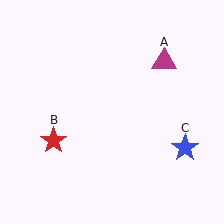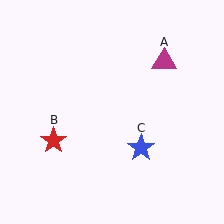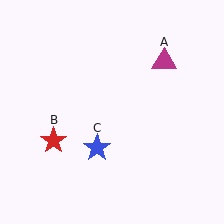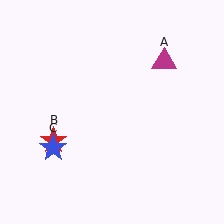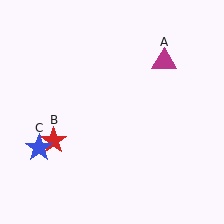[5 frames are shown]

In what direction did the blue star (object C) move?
The blue star (object C) moved left.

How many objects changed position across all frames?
1 object changed position: blue star (object C).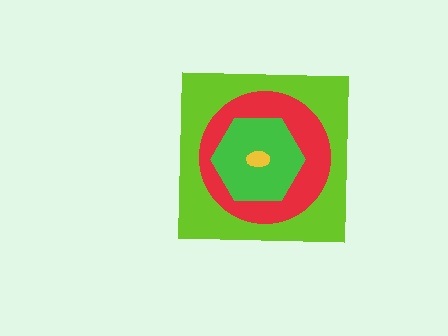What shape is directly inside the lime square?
The red circle.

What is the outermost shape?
The lime square.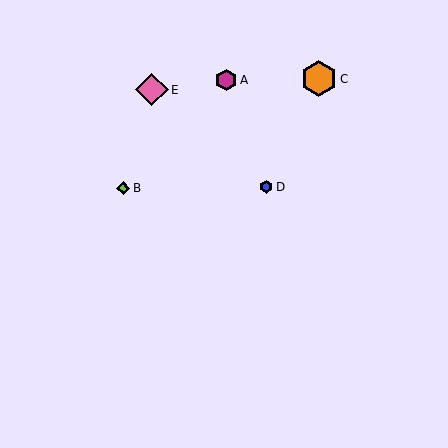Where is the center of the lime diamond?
The center of the lime diamond is at (123, 188).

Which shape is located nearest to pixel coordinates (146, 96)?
The pink diamond (labeled E) at (152, 90) is nearest to that location.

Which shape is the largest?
The orange hexagon (labeled C) is the largest.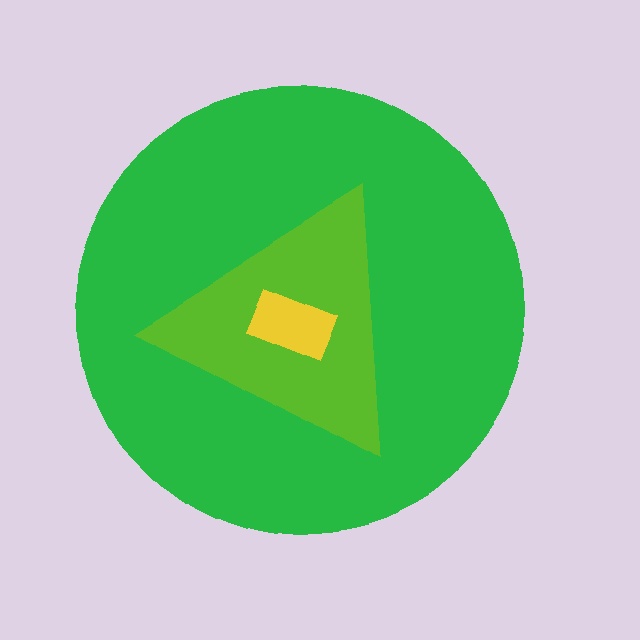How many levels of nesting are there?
3.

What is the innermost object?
The yellow rectangle.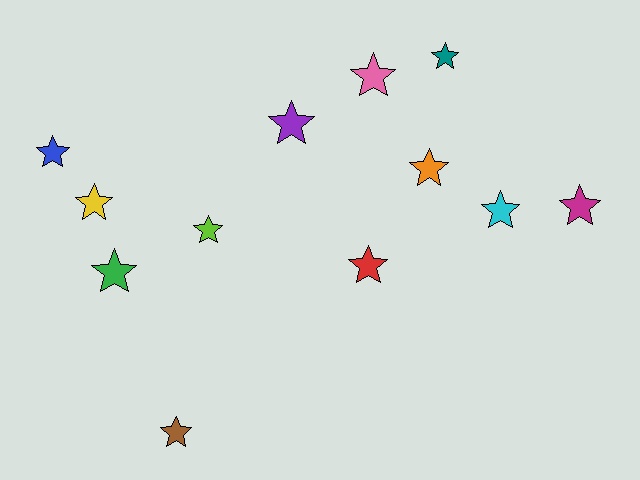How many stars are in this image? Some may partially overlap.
There are 12 stars.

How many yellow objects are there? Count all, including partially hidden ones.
There is 1 yellow object.